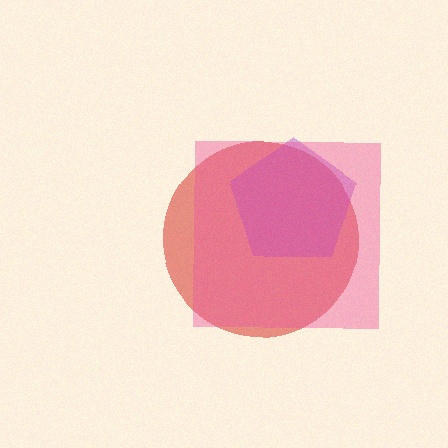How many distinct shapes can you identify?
There are 3 distinct shapes: a red circle, a purple pentagon, a pink square.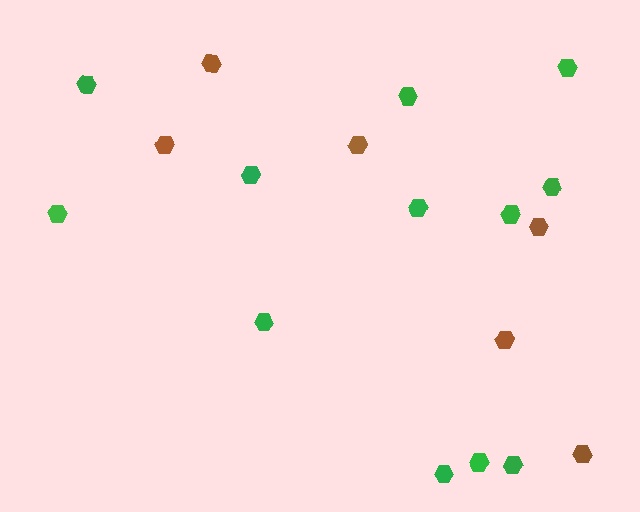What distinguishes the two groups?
There are 2 groups: one group of green hexagons (12) and one group of brown hexagons (6).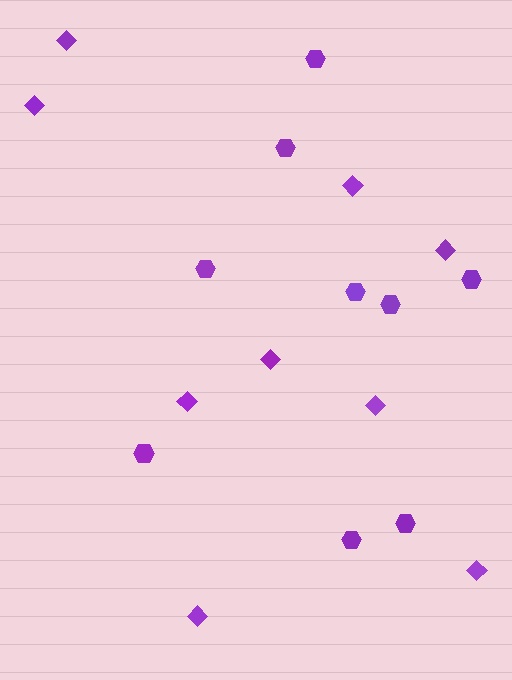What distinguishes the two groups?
There are 2 groups: one group of diamonds (9) and one group of hexagons (9).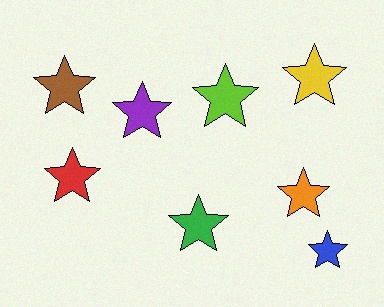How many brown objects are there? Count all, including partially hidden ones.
There is 1 brown object.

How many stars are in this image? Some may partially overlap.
There are 8 stars.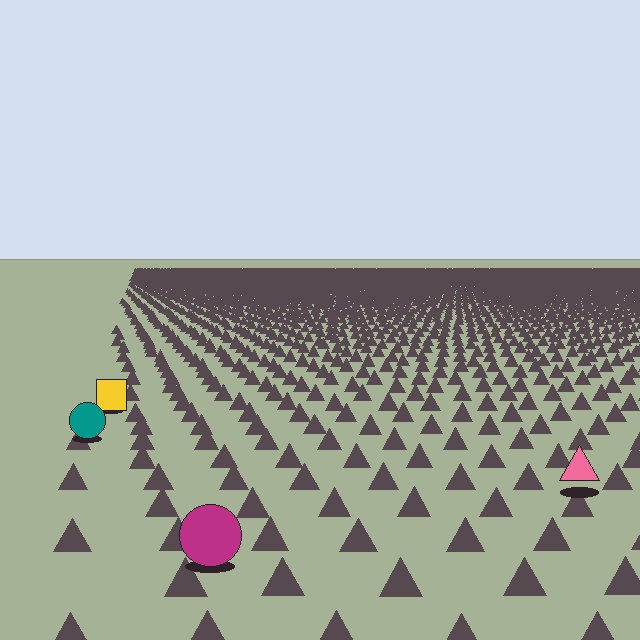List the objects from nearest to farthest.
From nearest to farthest: the magenta circle, the pink triangle, the teal circle, the yellow square.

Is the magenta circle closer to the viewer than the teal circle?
Yes. The magenta circle is closer — you can tell from the texture gradient: the ground texture is coarser near it.